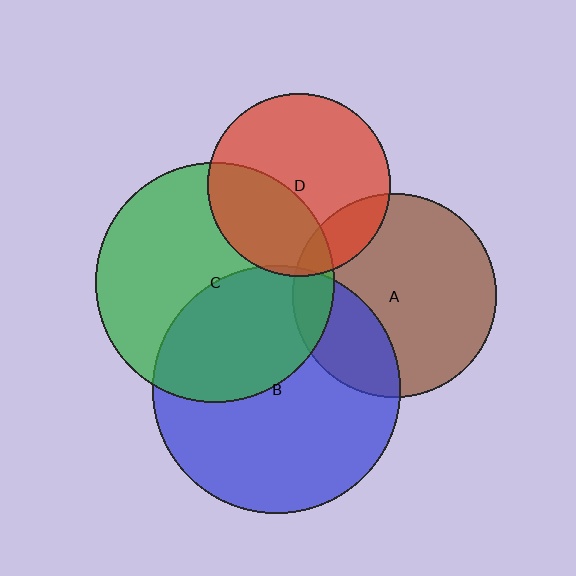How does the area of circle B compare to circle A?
Approximately 1.5 times.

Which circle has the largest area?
Circle B (blue).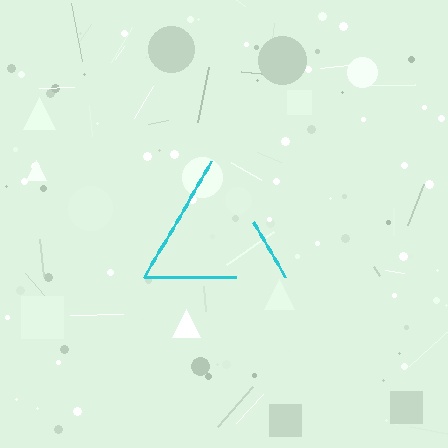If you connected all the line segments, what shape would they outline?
They would outline a triangle.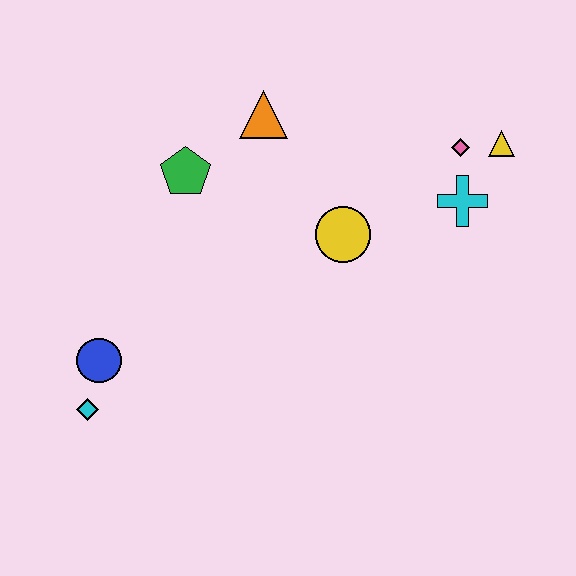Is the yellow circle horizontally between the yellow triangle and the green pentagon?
Yes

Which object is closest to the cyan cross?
The pink diamond is closest to the cyan cross.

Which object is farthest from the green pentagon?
The yellow triangle is farthest from the green pentagon.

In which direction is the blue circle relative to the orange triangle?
The blue circle is below the orange triangle.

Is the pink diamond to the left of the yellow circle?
No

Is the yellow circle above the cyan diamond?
Yes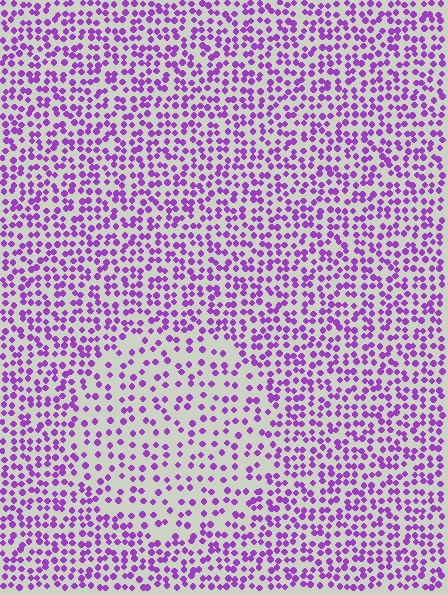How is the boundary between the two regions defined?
The boundary is defined by a change in element density (approximately 1.8x ratio). All elements are the same color, size, and shape.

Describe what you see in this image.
The image contains small purple elements arranged at two different densities. A circle-shaped region is visible where the elements are less densely packed than the surrounding area.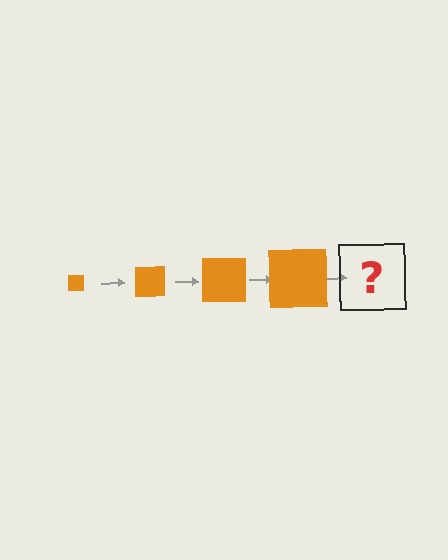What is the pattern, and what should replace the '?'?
The pattern is that the square gets progressively larger each step. The '?' should be an orange square, larger than the previous one.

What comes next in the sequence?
The next element should be an orange square, larger than the previous one.